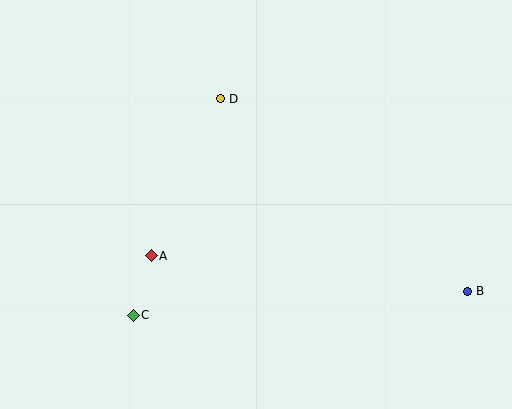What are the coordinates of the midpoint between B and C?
The midpoint between B and C is at (301, 303).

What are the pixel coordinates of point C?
Point C is at (133, 315).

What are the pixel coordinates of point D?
Point D is at (221, 99).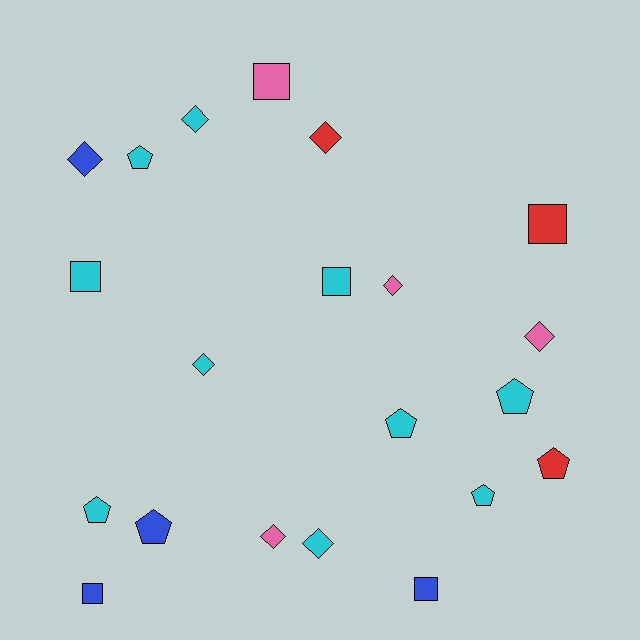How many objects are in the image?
There are 21 objects.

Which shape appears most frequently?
Diamond, with 8 objects.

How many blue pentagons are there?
There is 1 blue pentagon.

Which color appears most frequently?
Cyan, with 10 objects.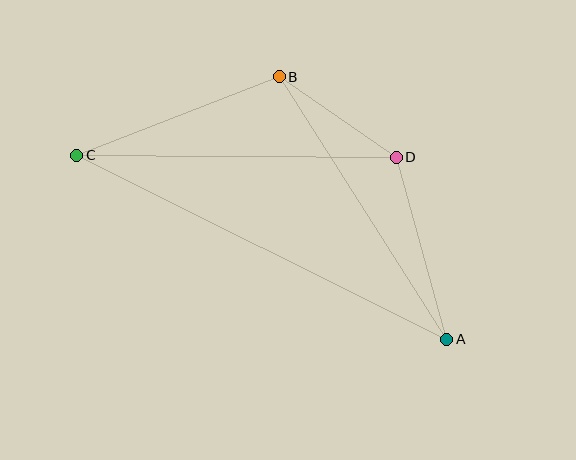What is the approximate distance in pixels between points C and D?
The distance between C and D is approximately 320 pixels.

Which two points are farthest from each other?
Points A and C are farthest from each other.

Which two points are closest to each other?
Points B and D are closest to each other.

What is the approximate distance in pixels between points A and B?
The distance between A and B is approximately 312 pixels.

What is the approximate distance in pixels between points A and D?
The distance between A and D is approximately 189 pixels.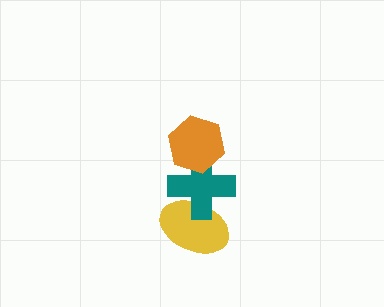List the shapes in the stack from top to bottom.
From top to bottom: the orange hexagon, the teal cross, the yellow ellipse.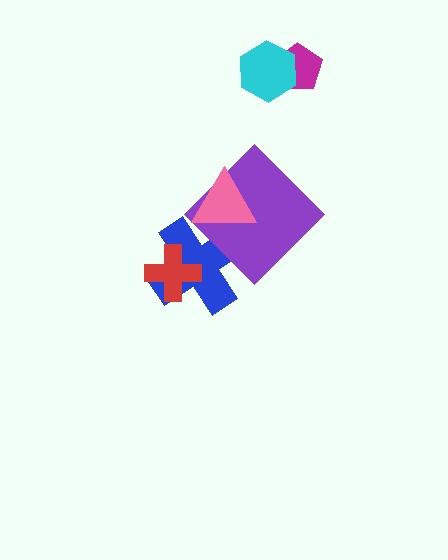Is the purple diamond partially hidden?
Yes, it is partially covered by another shape.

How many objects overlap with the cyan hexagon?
1 object overlaps with the cyan hexagon.